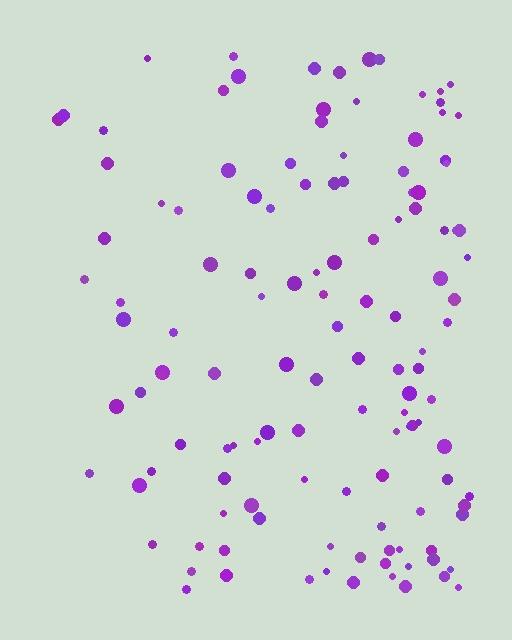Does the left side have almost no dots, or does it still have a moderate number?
Still a moderate number, just noticeably fewer than the right.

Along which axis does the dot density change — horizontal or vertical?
Horizontal.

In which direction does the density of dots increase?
From left to right, with the right side densest.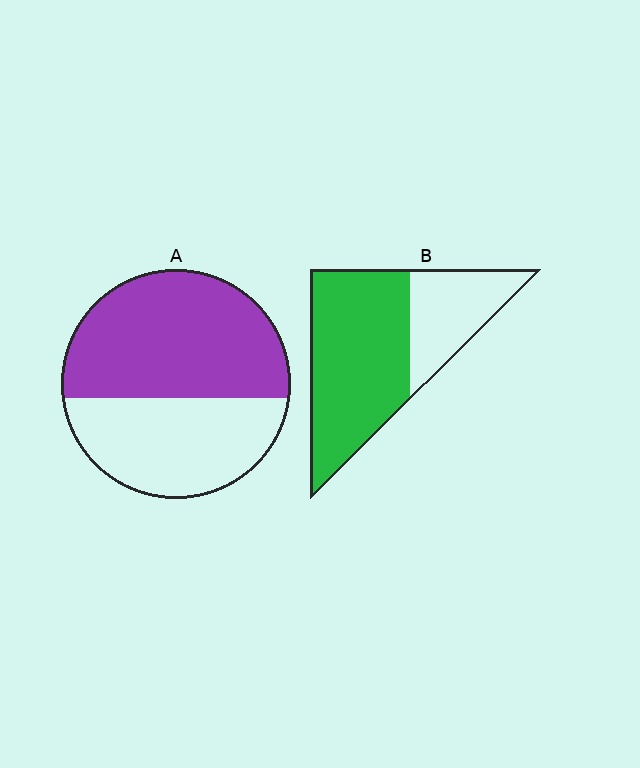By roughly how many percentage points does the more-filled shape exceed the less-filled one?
By roughly 10 percentage points (B over A).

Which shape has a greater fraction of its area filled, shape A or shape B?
Shape B.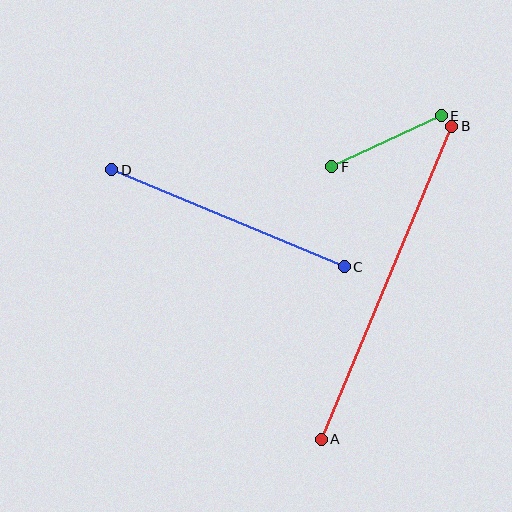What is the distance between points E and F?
The distance is approximately 121 pixels.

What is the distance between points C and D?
The distance is approximately 252 pixels.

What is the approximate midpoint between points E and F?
The midpoint is at approximately (387, 141) pixels.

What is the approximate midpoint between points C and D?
The midpoint is at approximately (228, 218) pixels.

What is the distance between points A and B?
The distance is approximately 339 pixels.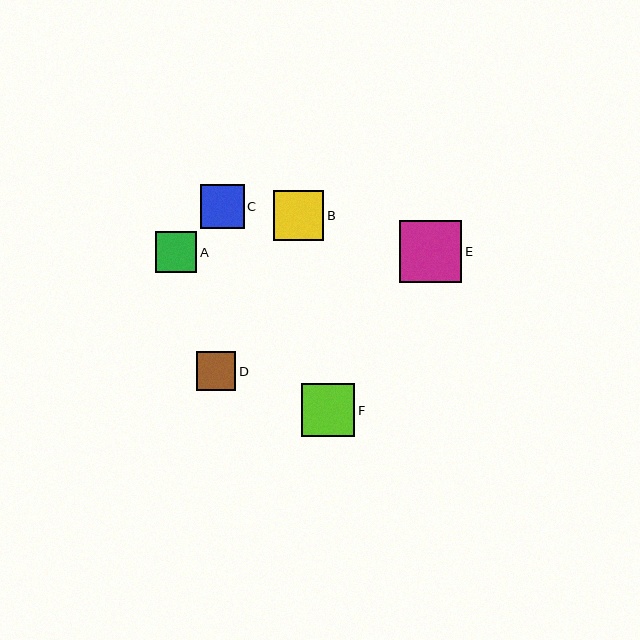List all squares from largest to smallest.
From largest to smallest: E, F, B, C, A, D.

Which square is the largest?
Square E is the largest with a size of approximately 62 pixels.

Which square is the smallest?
Square D is the smallest with a size of approximately 39 pixels.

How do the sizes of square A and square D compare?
Square A and square D are approximately the same size.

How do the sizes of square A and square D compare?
Square A and square D are approximately the same size.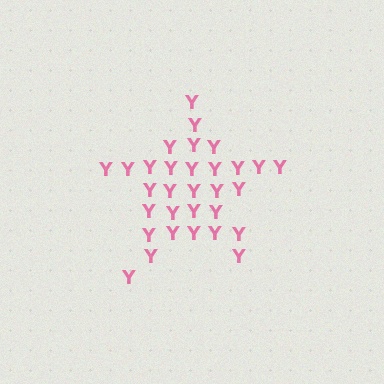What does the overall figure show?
The overall figure shows a star.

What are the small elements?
The small elements are letter Y's.